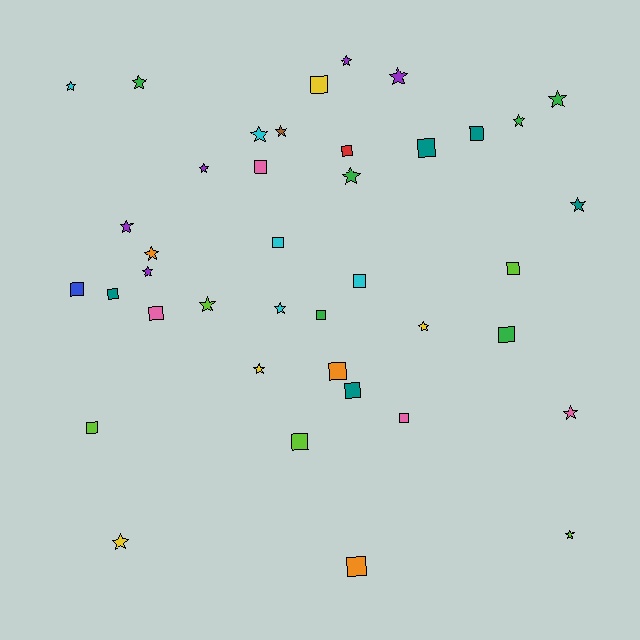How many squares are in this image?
There are 19 squares.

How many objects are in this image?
There are 40 objects.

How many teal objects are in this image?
There are 5 teal objects.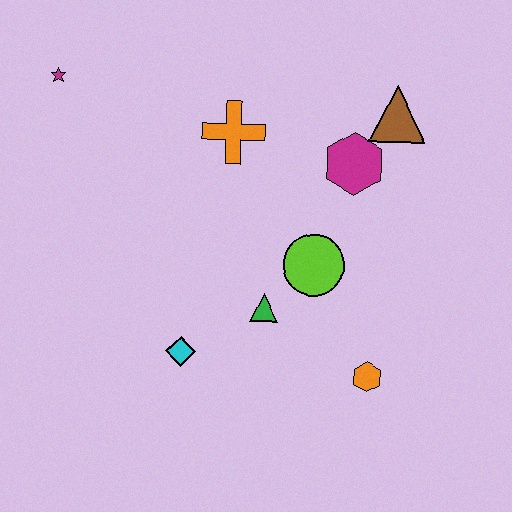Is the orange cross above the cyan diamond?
Yes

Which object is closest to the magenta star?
The orange cross is closest to the magenta star.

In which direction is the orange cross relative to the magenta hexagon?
The orange cross is to the left of the magenta hexagon.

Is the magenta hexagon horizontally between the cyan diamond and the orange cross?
No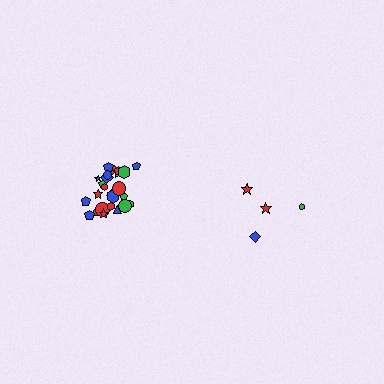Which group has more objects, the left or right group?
The left group.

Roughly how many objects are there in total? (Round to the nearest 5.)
Roughly 30 objects in total.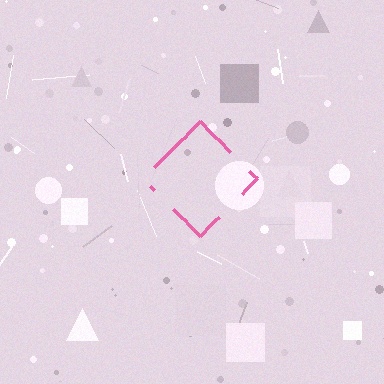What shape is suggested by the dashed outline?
The dashed outline suggests a diamond.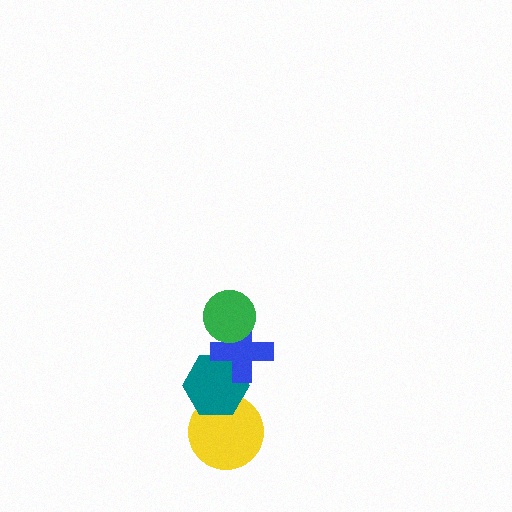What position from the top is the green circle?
The green circle is 1st from the top.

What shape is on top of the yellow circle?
The teal hexagon is on top of the yellow circle.